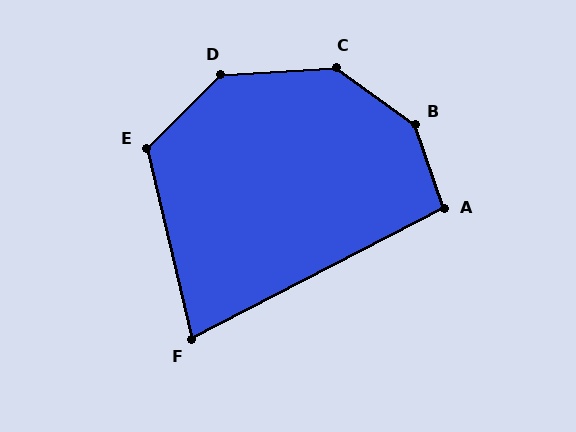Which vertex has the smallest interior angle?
F, at approximately 76 degrees.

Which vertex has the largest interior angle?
B, at approximately 145 degrees.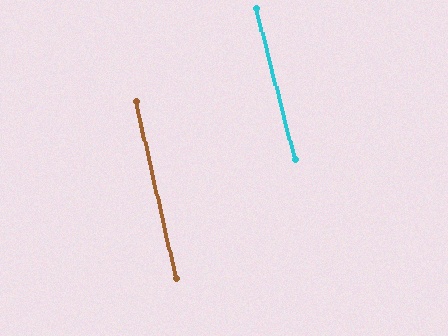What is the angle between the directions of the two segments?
Approximately 2 degrees.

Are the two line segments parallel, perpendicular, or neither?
Parallel — their directions differ by only 1.8°.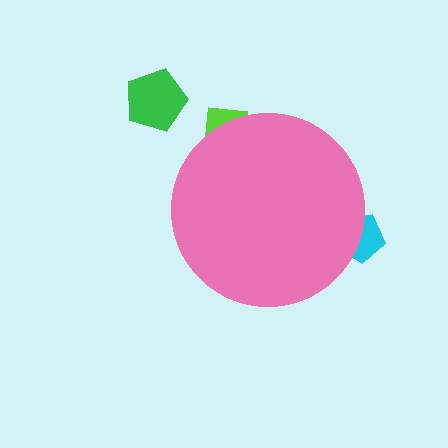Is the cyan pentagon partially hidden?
Yes, the cyan pentagon is partially hidden behind the pink circle.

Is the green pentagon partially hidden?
No, the green pentagon is fully visible.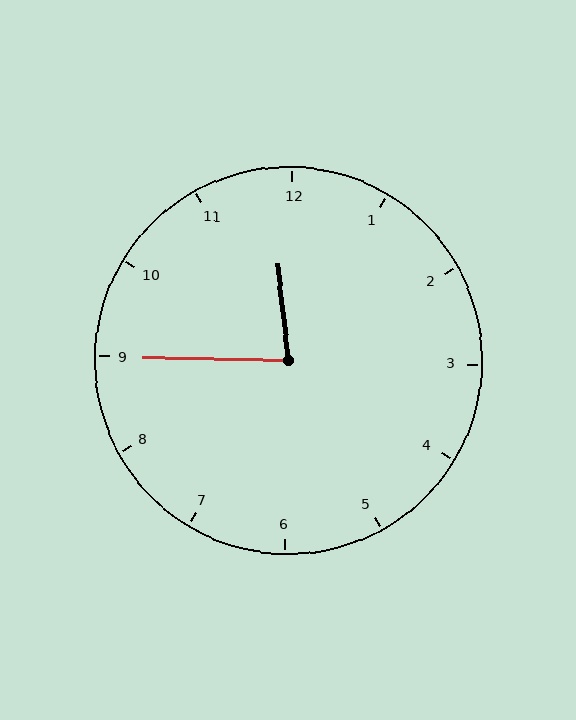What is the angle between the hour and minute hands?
Approximately 82 degrees.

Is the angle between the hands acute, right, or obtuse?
It is acute.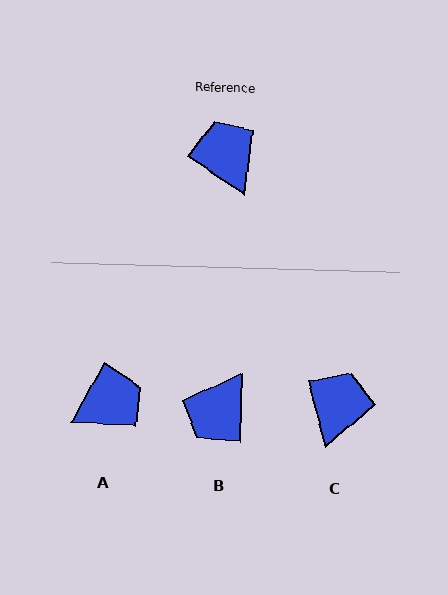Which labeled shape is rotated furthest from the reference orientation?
B, about 122 degrees away.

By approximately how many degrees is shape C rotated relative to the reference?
Approximately 41 degrees clockwise.